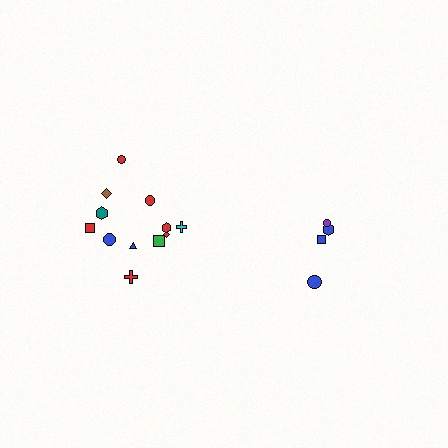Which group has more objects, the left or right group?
The left group.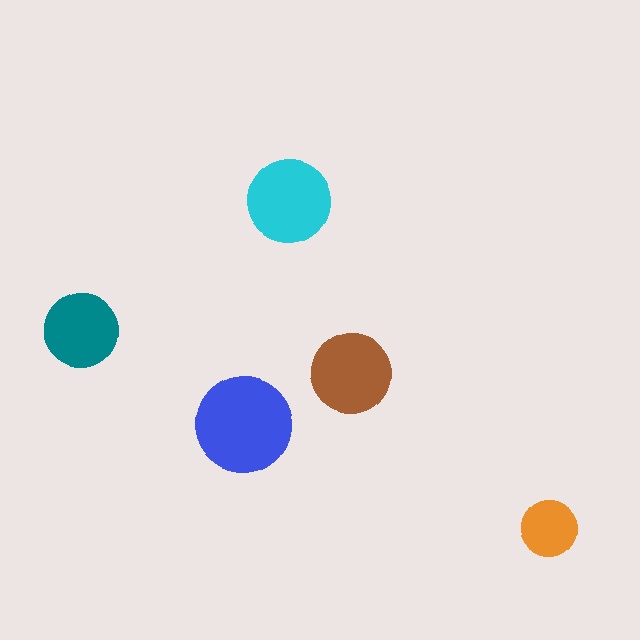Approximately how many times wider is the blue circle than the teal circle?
About 1.5 times wider.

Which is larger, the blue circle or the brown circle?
The blue one.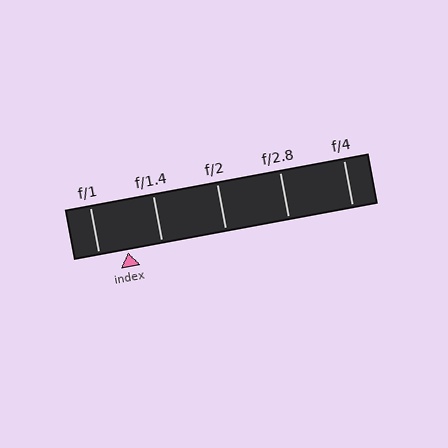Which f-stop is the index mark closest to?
The index mark is closest to f/1.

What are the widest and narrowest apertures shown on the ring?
The widest aperture shown is f/1 and the narrowest is f/4.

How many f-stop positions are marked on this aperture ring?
There are 5 f-stop positions marked.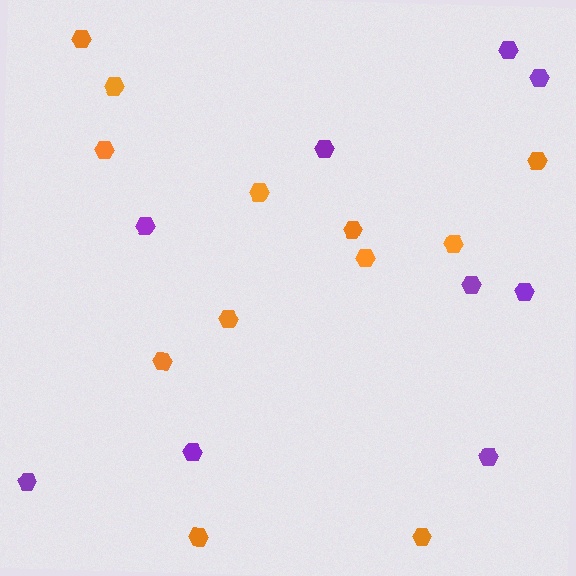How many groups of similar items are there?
There are 2 groups: one group of purple hexagons (9) and one group of orange hexagons (12).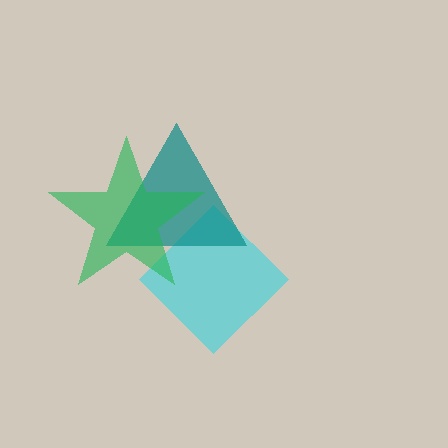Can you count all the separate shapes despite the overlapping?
Yes, there are 3 separate shapes.